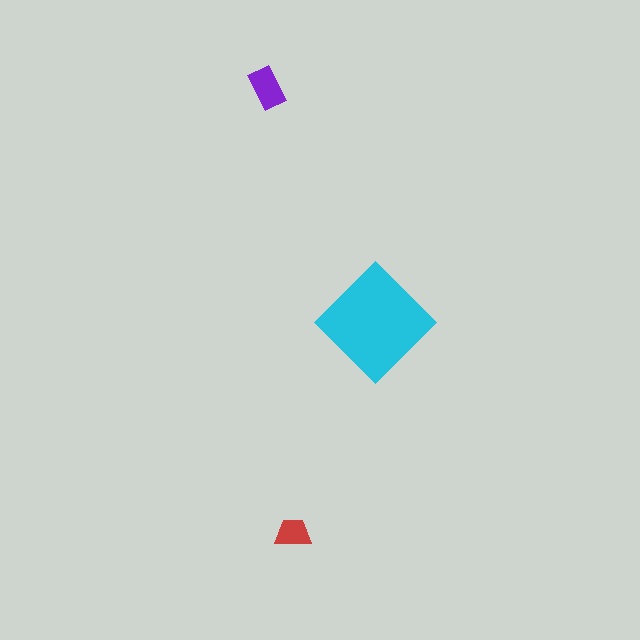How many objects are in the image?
There are 3 objects in the image.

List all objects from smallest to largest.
The red trapezoid, the purple rectangle, the cyan diamond.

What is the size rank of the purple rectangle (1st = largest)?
2nd.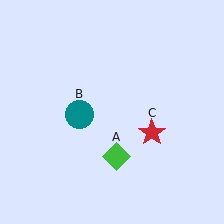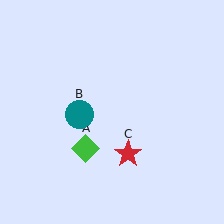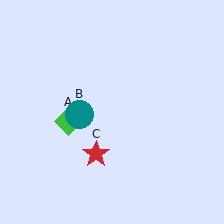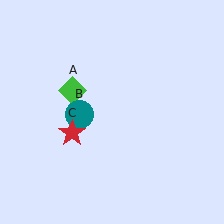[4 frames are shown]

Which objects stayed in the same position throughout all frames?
Teal circle (object B) remained stationary.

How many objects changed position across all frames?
2 objects changed position: green diamond (object A), red star (object C).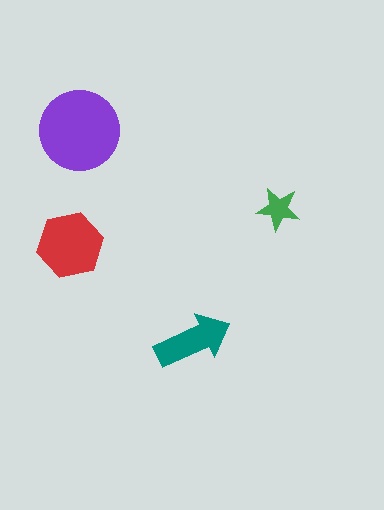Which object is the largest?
The purple circle.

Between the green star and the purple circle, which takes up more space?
The purple circle.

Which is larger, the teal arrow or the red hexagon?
The red hexagon.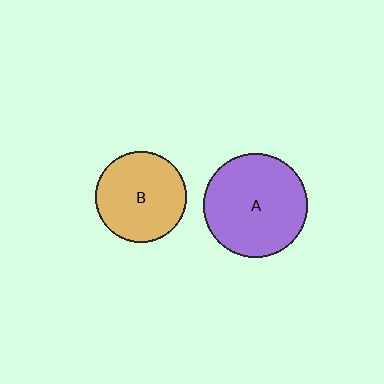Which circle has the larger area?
Circle A (purple).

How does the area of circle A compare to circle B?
Approximately 1.3 times.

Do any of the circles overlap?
No, none of the circles overlap.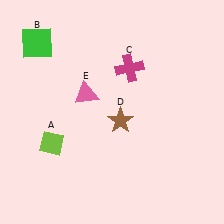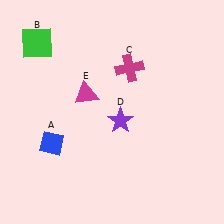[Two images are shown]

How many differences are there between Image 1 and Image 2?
There are 3 differences between the two images.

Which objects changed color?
A changed from lime to blue. D changed from brown to purple. E changed from pink to magenta.